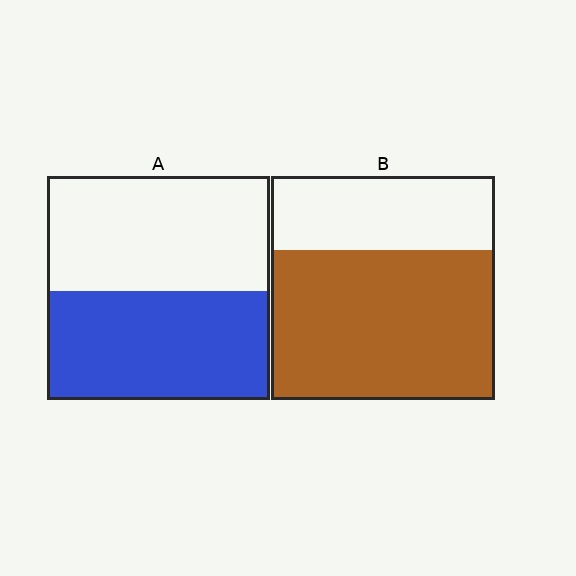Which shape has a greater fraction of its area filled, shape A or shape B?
Shape B.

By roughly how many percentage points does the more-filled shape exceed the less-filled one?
By roughly 20 percentage points (B over A).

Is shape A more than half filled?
Roughly half.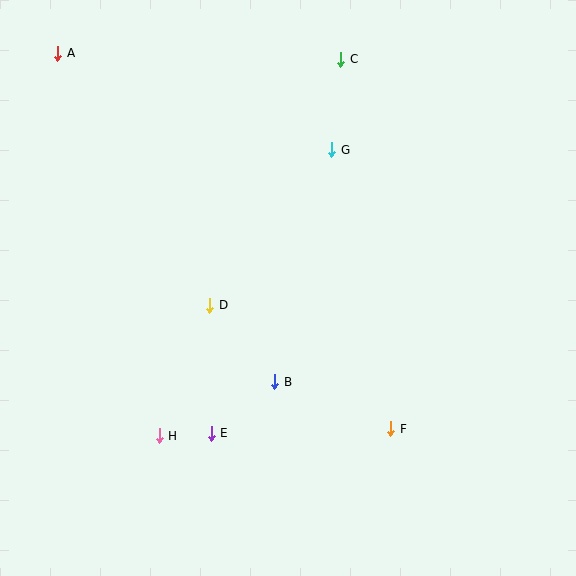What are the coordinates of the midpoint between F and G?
The midpoint between F and G is at (361, 289).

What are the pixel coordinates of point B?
Point B is at (275, 382).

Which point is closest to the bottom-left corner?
Point H is closest to the bottom-left corner.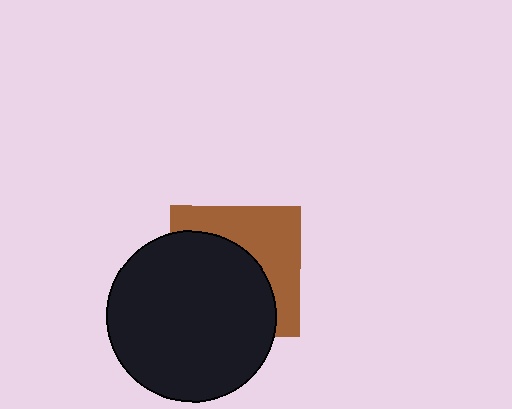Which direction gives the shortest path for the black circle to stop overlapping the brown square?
Moving toward the lower-left gives the shortest separation.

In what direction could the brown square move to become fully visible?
The brown square could move toward the upper-right. That would shift it out from behind the black circle entirely.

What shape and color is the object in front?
The object in front is a black circle.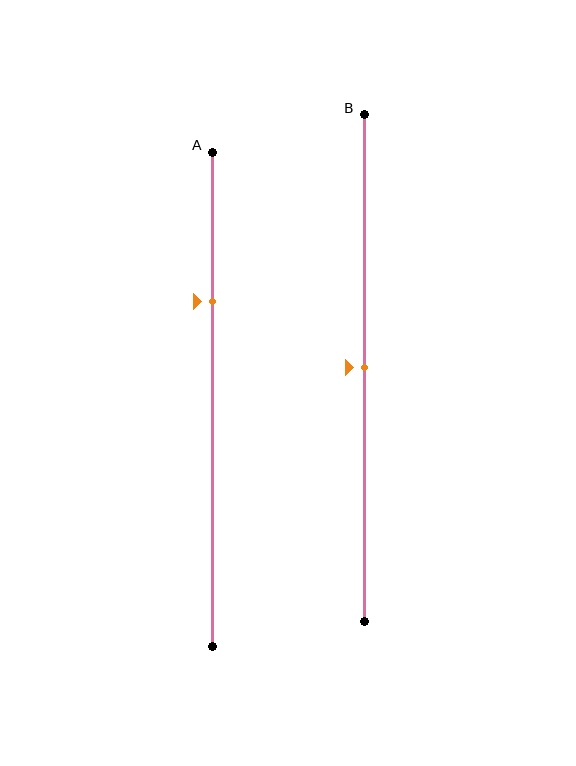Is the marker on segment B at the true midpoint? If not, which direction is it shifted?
Yes, the marker on segment B is at the true midpoint.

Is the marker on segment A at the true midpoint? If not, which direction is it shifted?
No, the marker on segment A is shifted upward by about 20% of the segment length.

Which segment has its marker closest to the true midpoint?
Segment B has its marker closest to the true midpoint.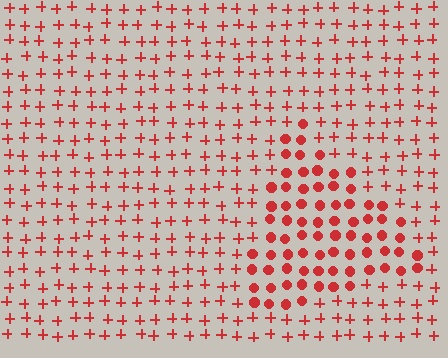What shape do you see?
I see a triangle.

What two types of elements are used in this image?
The image uses circles inside the triangle region and plus signs outside it.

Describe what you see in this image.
The image is filled with small red elements arranged in a uniform grid. A triangle-shaped region contains circles, while the surrounding area contains plus signs. The boundary is defined purely by the change in element shape.